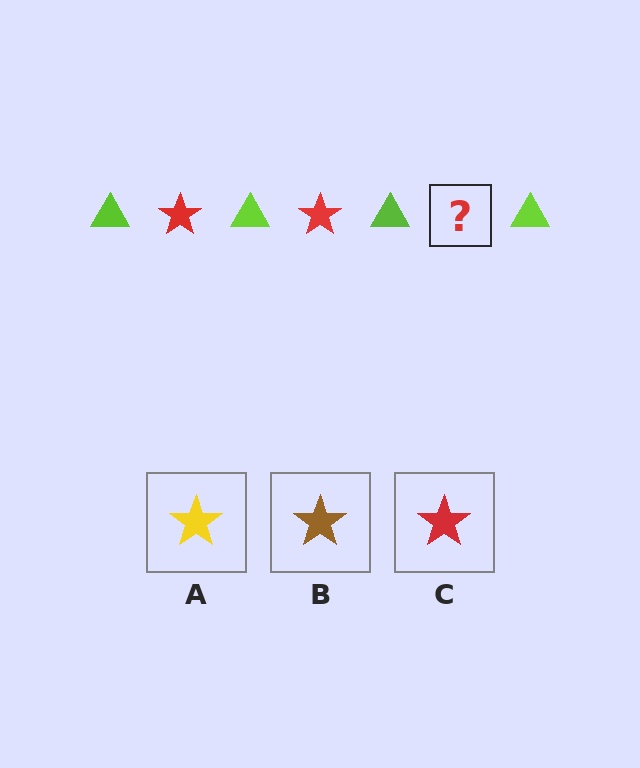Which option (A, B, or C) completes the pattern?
C.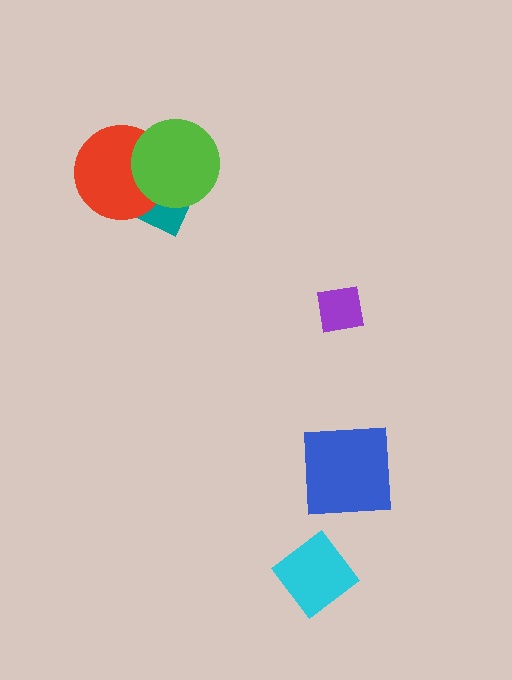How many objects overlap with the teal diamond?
2 objects overlap with the teal diamond.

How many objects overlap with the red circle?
2 objects overlap with the red circle.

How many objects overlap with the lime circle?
2 objects overlap with the lime circle.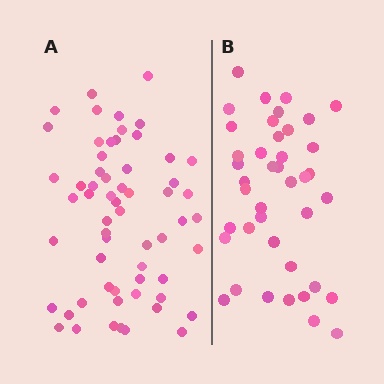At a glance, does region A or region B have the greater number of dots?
Region A (the left region) has more dots.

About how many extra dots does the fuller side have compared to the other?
Region A has approximately 20 more dots than region B.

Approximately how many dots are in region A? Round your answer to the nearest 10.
About 60 dots.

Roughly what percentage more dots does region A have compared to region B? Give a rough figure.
About 45% more.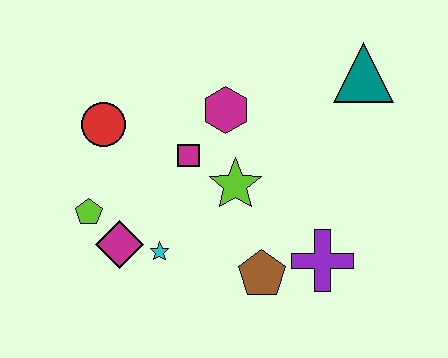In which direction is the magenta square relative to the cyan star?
The magenta square is above the cyan star.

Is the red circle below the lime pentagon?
No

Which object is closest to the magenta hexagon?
The magenta square is closest to the magenta hexagon.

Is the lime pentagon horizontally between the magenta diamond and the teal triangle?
No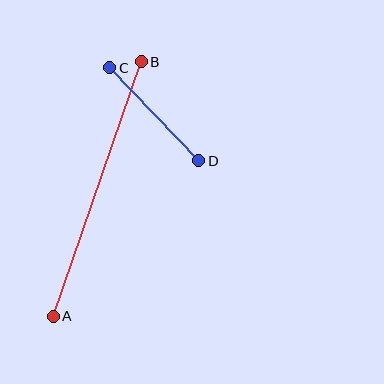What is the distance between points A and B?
The distance is approximately 270 pixels.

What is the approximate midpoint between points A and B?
The midpoint is at approximately (97, 189) pixels.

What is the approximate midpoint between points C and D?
The midpoint is at approximately (154, 114) pixels.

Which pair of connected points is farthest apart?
Points A and B are farthest apart.